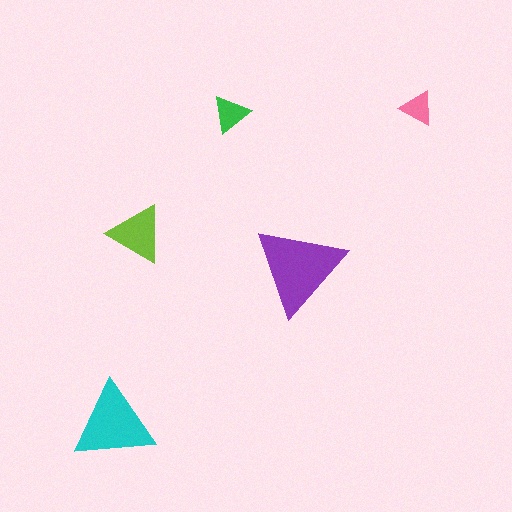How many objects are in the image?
There are 5 objects in the image.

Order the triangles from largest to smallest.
the purple one, the cyan one, the lime one, the green one, the pink one.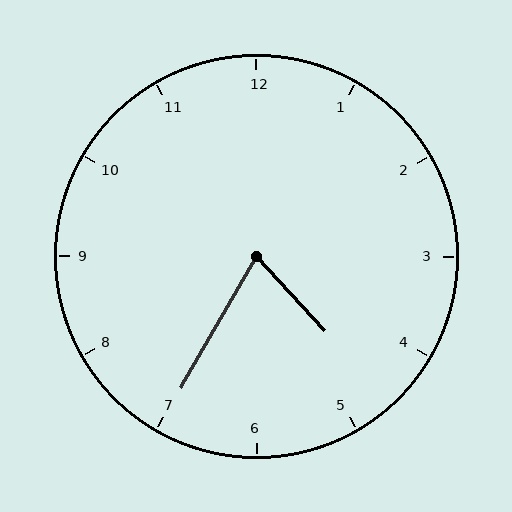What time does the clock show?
4:35.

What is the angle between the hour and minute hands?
Approximately 72 degrees.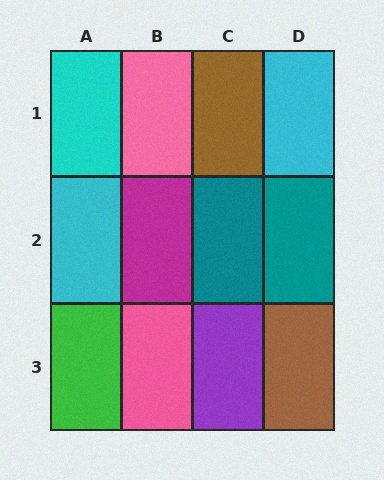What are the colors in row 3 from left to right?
Green, pink, purple, brown.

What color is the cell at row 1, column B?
Pink.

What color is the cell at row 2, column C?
Teal.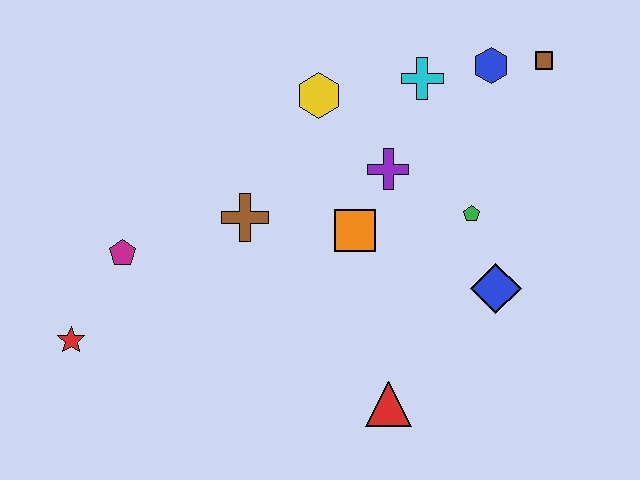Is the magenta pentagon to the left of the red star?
No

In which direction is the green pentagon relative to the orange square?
The green pentagon is to the right of the orange square.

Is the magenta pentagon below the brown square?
Yes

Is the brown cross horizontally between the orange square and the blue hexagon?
No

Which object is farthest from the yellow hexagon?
The red star is farthest from the yellow hexagon.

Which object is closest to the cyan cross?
The blue hexagon is closest to the cyan cross.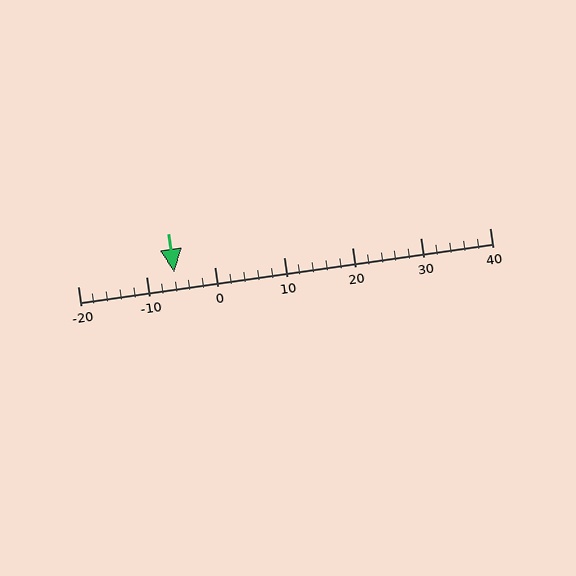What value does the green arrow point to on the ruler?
The green arrow points to approximately -6.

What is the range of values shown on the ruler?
The ruler shows values from -20 to 40.